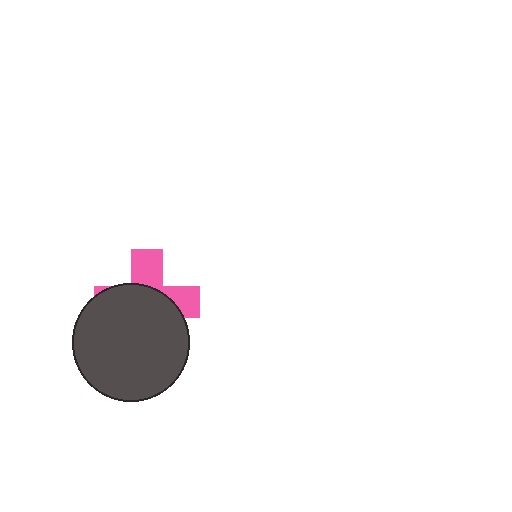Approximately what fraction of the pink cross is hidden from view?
Roughly 63% of the pink cross is hidden behind the dark gray circle.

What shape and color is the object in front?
The object in front is a dark gray circle.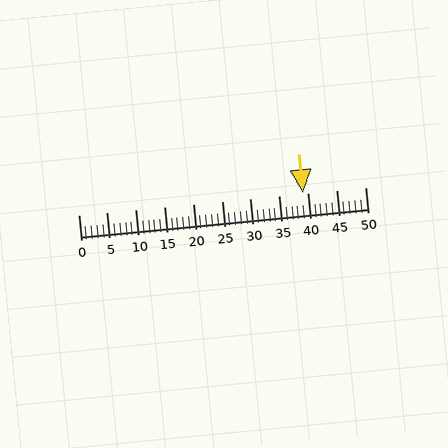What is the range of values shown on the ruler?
The ruler shows values from 0 to 50.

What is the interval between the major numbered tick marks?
The major tick marks are spaced 5 units apart.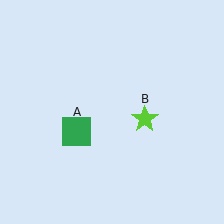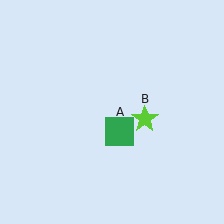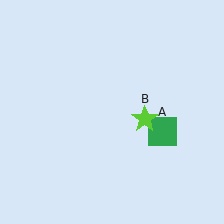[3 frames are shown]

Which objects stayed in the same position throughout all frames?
Lime star (object B) remained stationary.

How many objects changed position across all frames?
1 object changed position: green square (object A).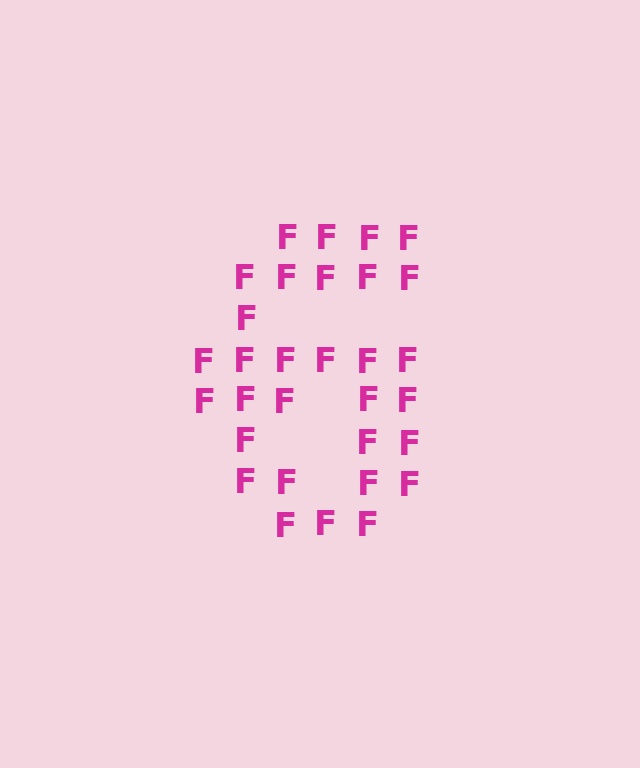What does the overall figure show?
The overall figure shows the digit 6.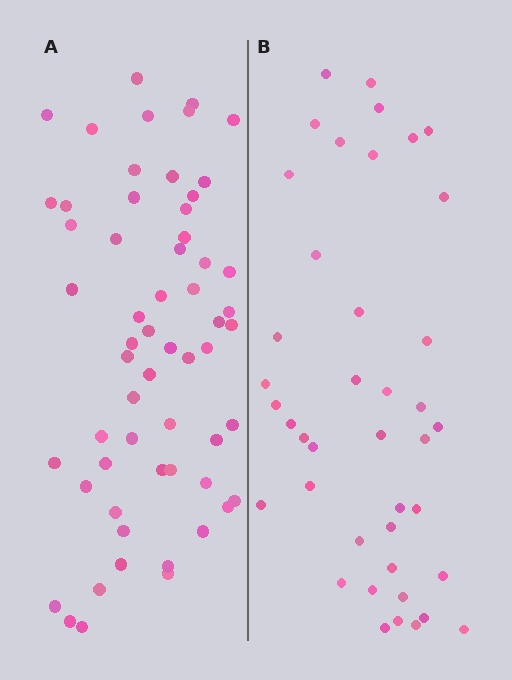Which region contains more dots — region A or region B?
Region A (the left region) has more dots.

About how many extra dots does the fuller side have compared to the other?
Region A has approximately 20 more dots than region B.